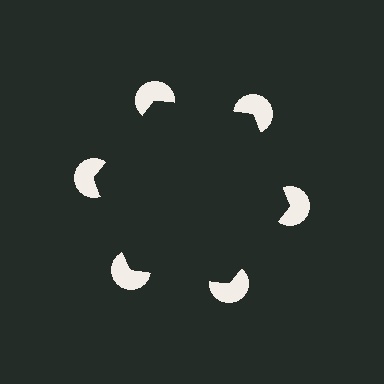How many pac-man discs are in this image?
There are 6 — one at each vertex of the illusory hexagon.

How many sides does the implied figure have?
6 sides.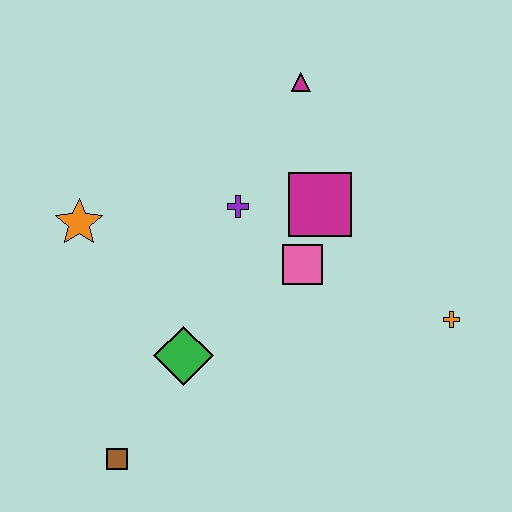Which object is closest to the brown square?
The green diamond is closest to the brown square.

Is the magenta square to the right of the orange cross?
No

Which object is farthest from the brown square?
The magenta triangle is farthest from the brown square.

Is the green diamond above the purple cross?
No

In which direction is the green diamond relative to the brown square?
The green diamond is above the brown square.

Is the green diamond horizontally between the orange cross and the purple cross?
No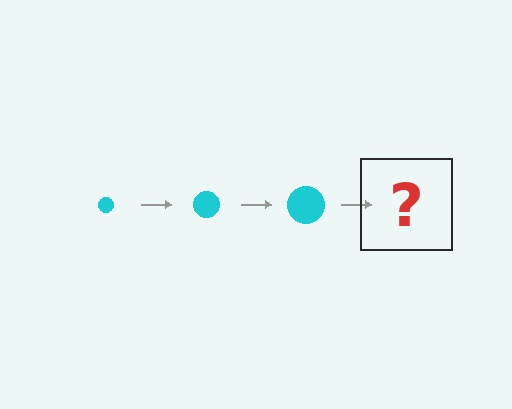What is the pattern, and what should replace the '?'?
The pattern is that the circle gets progressively larger each step. The '?' should be a cyan circle, larger than the previous one.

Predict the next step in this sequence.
The next step is a cyan circle, larger than the previous one.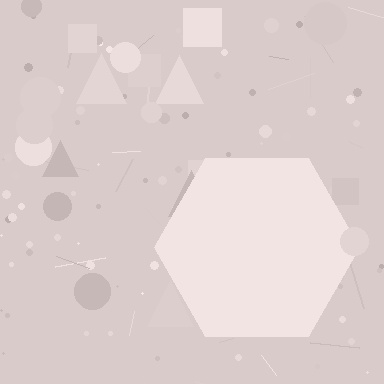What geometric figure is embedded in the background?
A hexagon is embedded in the background.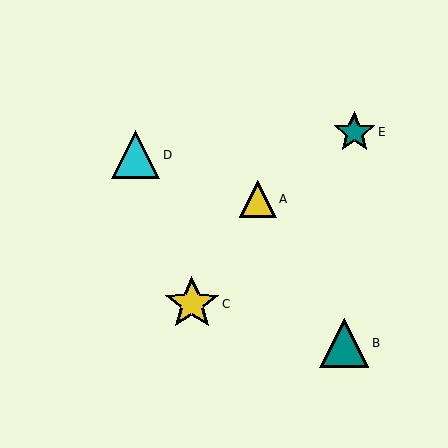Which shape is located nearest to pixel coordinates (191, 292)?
The yellow star (labeled C) at (192, 304) is nearest to that location.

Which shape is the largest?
The yellow star (labeled C) is the largest.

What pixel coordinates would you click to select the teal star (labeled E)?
Click at (354, 132) to select the teal star E.